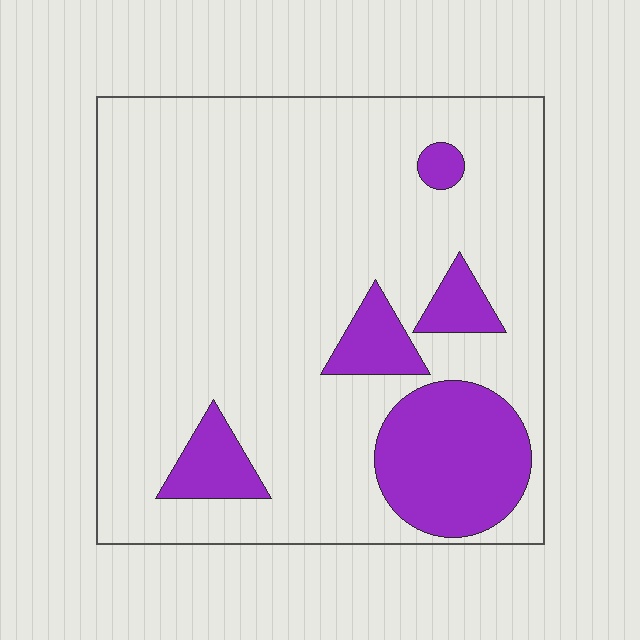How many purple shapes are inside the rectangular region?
5.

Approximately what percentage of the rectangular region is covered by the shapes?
Approximately 20%.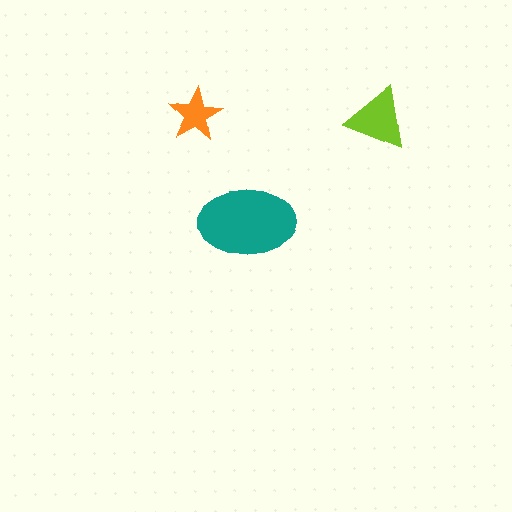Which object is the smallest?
The orange star.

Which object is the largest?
The teal ellipse.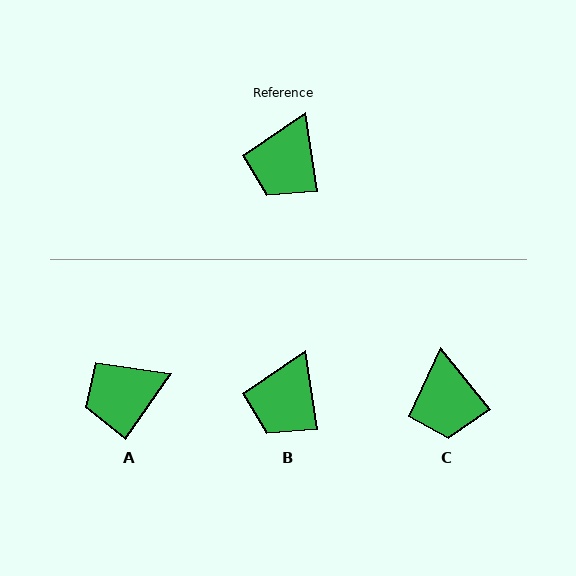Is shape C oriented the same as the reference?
No, it is off by about 31 degrees.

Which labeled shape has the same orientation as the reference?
B.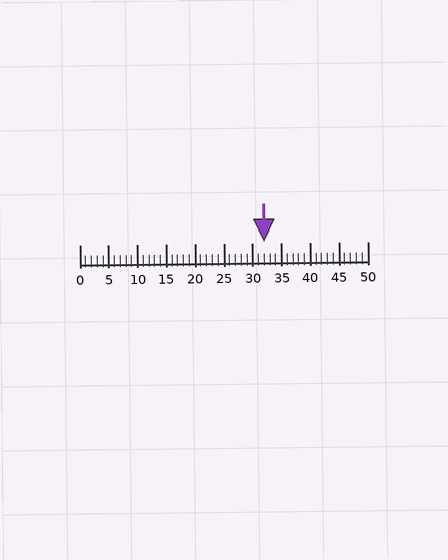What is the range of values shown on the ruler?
The ruler shows values from 0 to 50.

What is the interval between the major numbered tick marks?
The major tick marks are spaced 5 units apart.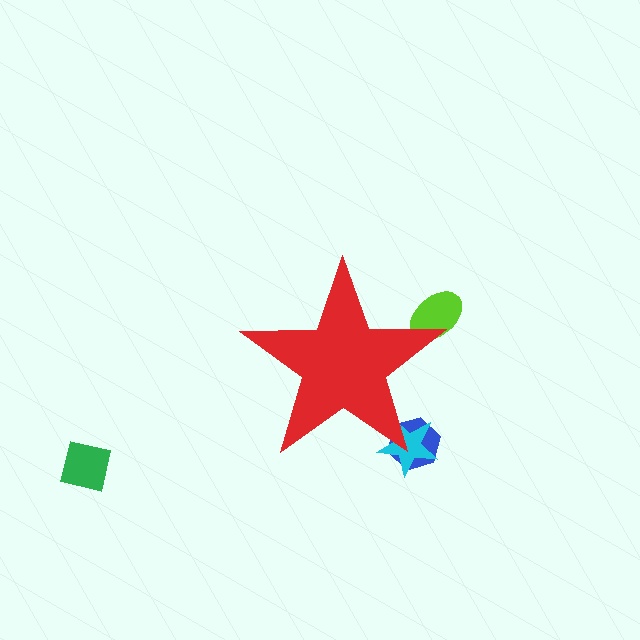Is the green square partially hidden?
No, the green square is fully visible.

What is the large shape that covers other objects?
A red star.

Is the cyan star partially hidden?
Yes, the cyan star is partially hidden behind the red star.